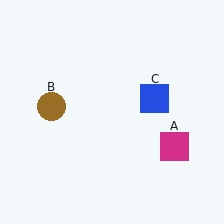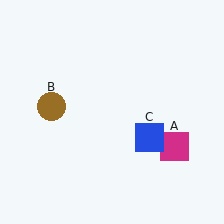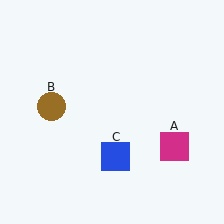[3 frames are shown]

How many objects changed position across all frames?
1 object changed position: blue square (object C).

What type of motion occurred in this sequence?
The blue square (object C) rotated clockwise around the center of the scene.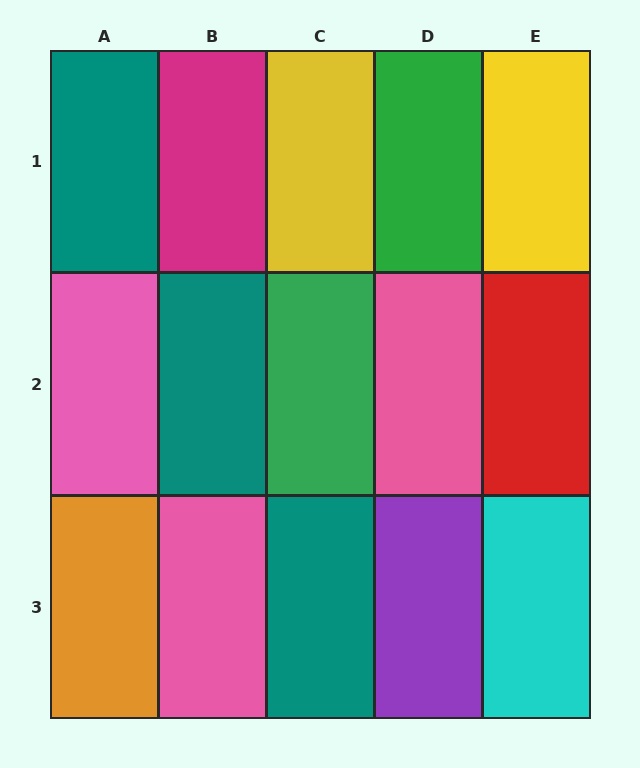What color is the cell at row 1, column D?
Green.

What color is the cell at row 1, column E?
Yellow.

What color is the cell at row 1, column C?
Yellow.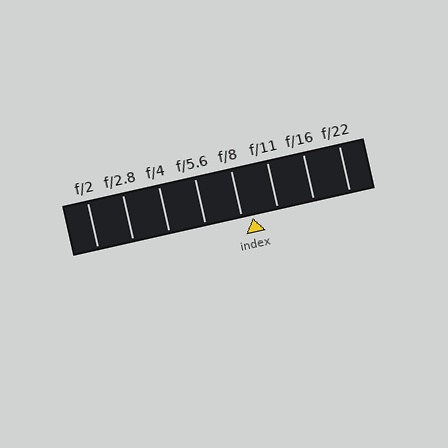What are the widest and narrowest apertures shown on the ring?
The widest aperture shown is f/2 and the narrowest is f/22.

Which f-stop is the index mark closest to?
The index mark is closest to f/8.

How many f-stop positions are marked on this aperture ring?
There are 8 f-stop positions marked.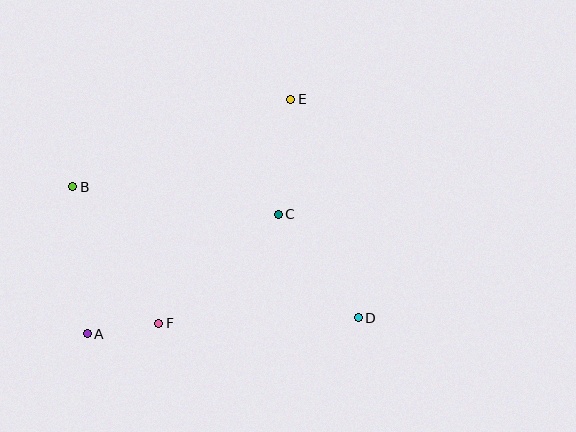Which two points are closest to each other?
Points A and F are closest to each other.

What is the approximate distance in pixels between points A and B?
The distance between A and B is approximately 148 pixels.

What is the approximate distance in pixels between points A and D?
The distance between A and D is approximately 272 pixels.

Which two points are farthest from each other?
Points B and D are farthest from each other.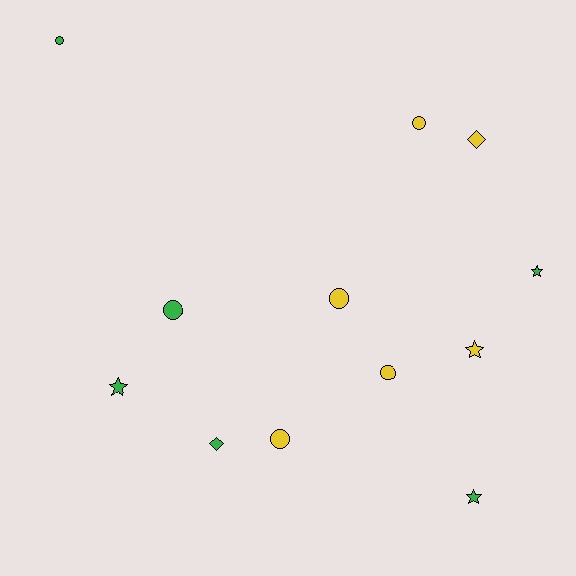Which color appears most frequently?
Yellow, with 6 objects.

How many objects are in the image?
There are 12 objects.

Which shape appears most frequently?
Circle, with 6 objects.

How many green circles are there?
There are 2 green circles.